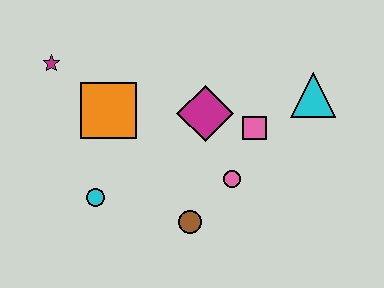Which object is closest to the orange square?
The magenta star is closest to the orange square.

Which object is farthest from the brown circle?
The magenta star is farthest from the brown circle.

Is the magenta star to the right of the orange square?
No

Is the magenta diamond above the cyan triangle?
No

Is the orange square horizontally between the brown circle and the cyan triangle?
No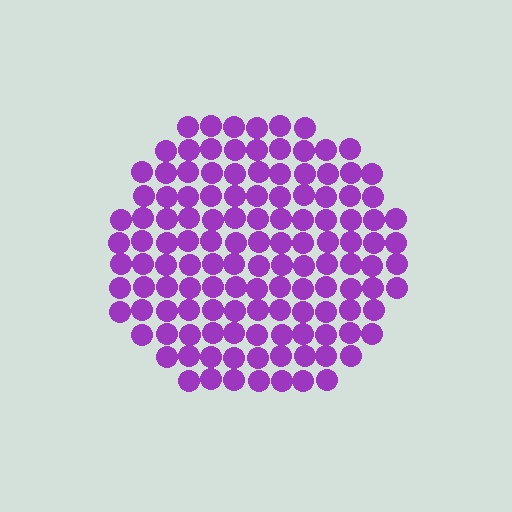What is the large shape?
The large shape is a circle.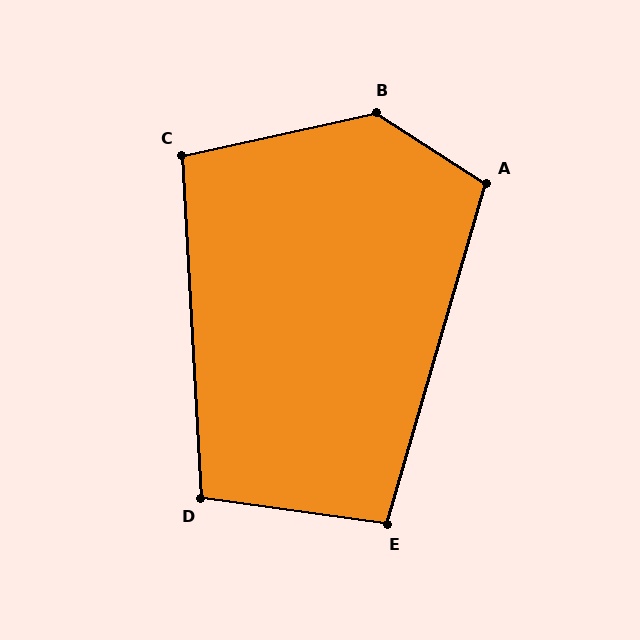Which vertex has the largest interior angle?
B, at approximately 135 degrees.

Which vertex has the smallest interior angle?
E, at approximately 98 degrees.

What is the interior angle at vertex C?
Approximately 99 degrees (obtuse).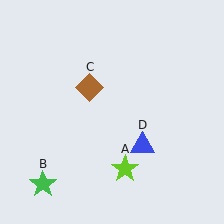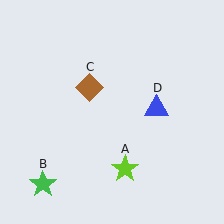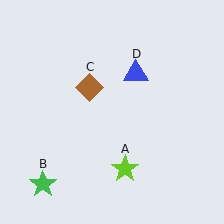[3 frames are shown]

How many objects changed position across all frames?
1 object changed position: blue triangle (object D).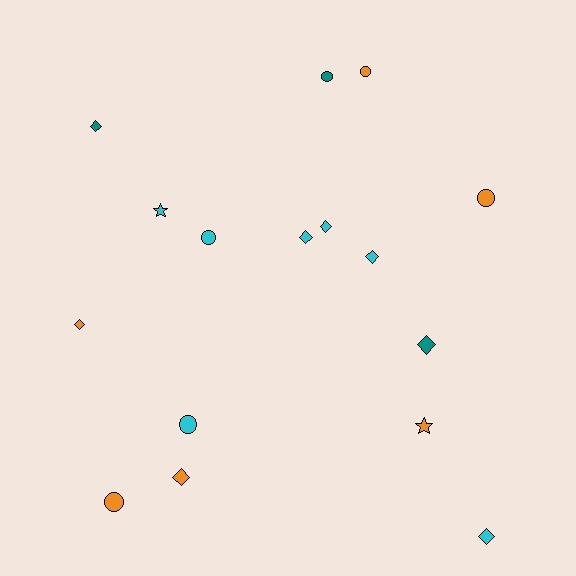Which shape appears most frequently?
Diamond, with 8 objects.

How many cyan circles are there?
There are 2 cyan circles.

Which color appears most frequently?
Cyan, with 7 objects.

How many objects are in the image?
There are 16 objects.